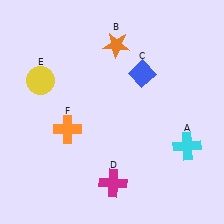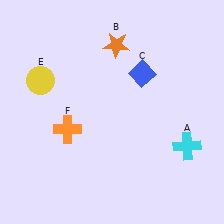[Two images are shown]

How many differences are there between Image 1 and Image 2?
There is 1 difference between the two images.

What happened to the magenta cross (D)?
The magenta cross (D) was removed in Image 2. It was in the bottom-right area of Image 1.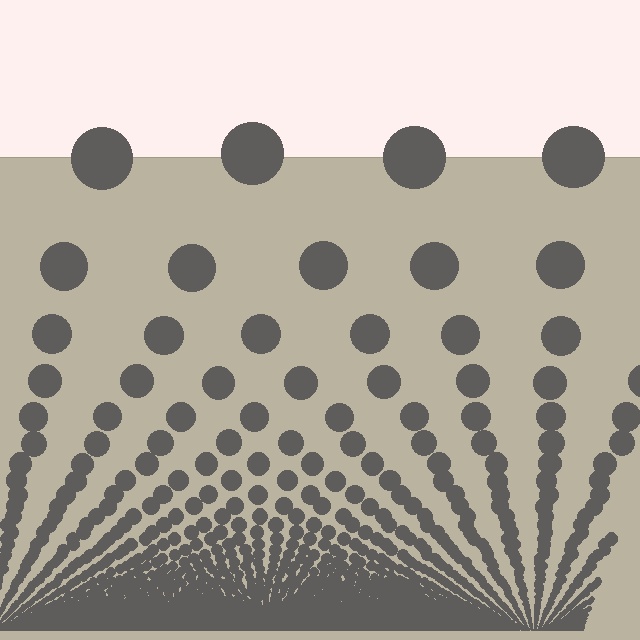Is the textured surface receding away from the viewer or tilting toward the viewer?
The surface appears to tilt toward the viewer. Texture elements get larger and sparser toward the top.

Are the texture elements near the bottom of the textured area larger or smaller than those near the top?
Smaller. The gradient is inverted — elements near the bottom are smaller and denser.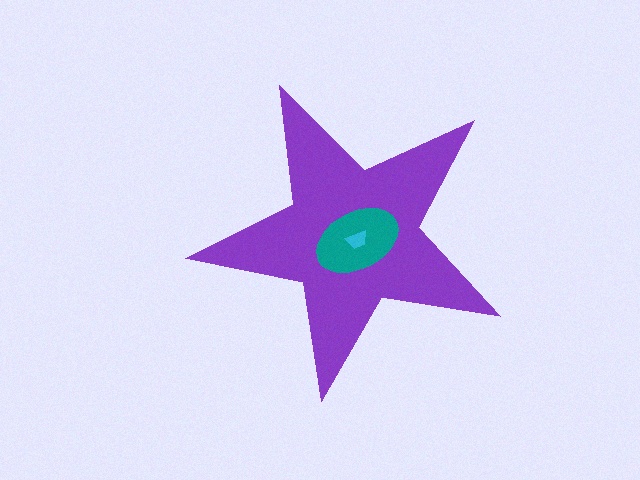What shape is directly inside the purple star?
The teal ellipse.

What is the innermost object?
The cyan trapezoid.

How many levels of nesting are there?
3.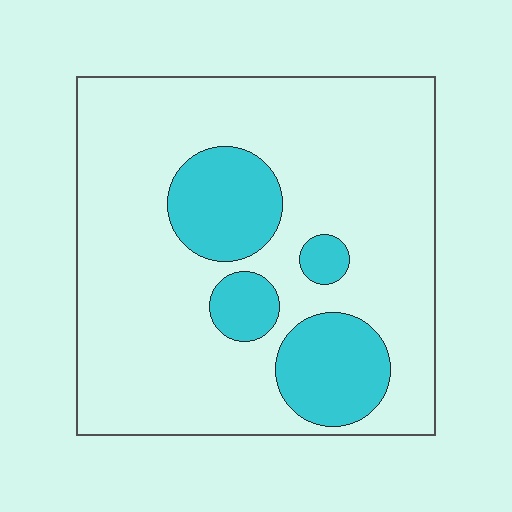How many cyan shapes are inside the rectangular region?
4.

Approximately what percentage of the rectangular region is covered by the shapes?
Approximately 20%.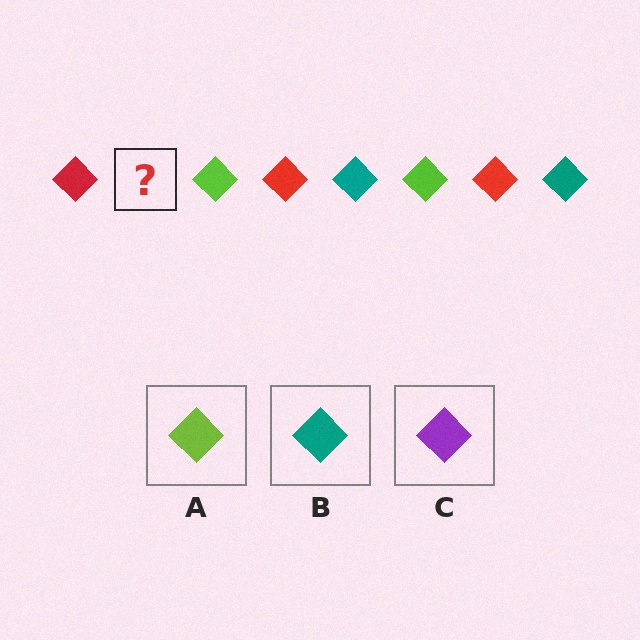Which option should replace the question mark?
Option B.